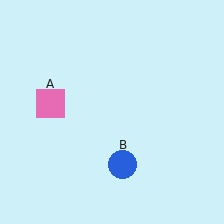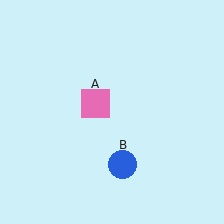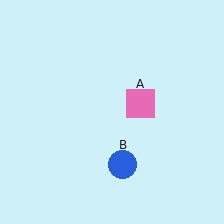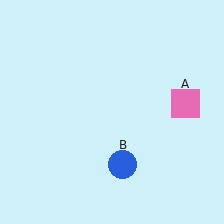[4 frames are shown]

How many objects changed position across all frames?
1 object changed position: pink square (object A).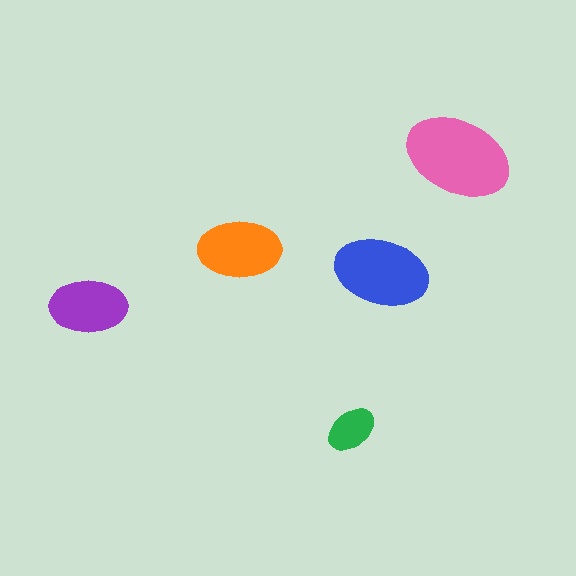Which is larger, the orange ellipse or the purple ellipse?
The orange one.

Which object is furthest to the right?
The pink ellipse is rightmost.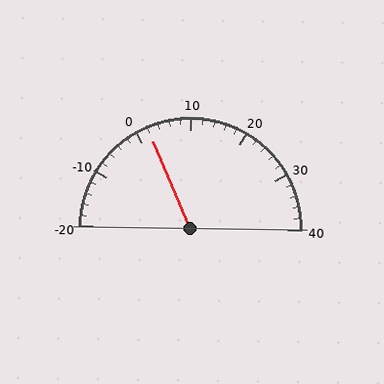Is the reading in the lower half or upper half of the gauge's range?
The reading is in the lower half of the range (-20 to 40).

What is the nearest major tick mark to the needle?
The nearest major tick mark is 0.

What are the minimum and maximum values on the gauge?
The gauge ranges from -20 to 40.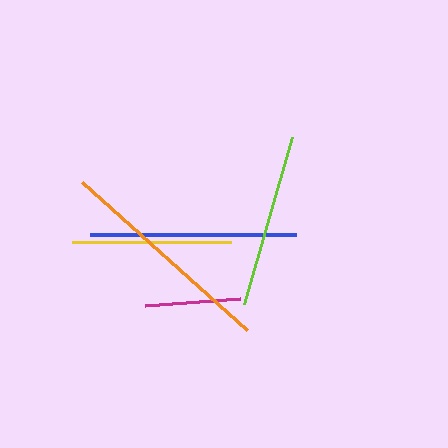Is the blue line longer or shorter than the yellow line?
The blue line is longer than the yellow line.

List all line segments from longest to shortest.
From longest to shortest: orange, blue, lime, yellow, magenta.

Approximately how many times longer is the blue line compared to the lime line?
The blue line is approximately 1.2 times the length of the lime line.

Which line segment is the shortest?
The magenta line is the shortest at approximately 95 pixels.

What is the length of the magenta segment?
The magenta segment is approximately 95 pixels long.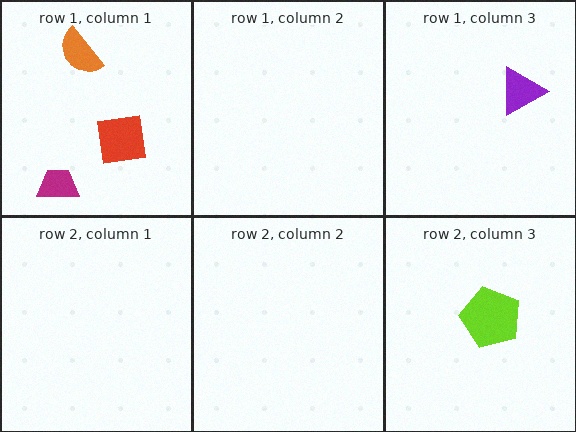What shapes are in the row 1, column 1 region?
The magenta trapezoid, the red square, the orange semicircle.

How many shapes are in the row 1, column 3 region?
1.